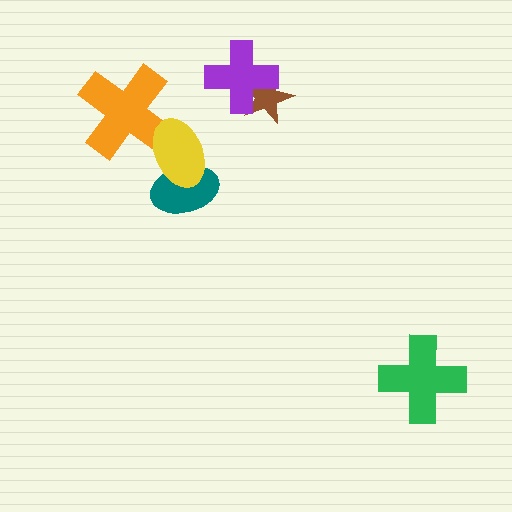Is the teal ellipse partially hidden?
Yes, it is partially covered by another shape.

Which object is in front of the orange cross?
The yellow ellipse is in front of the orange cross.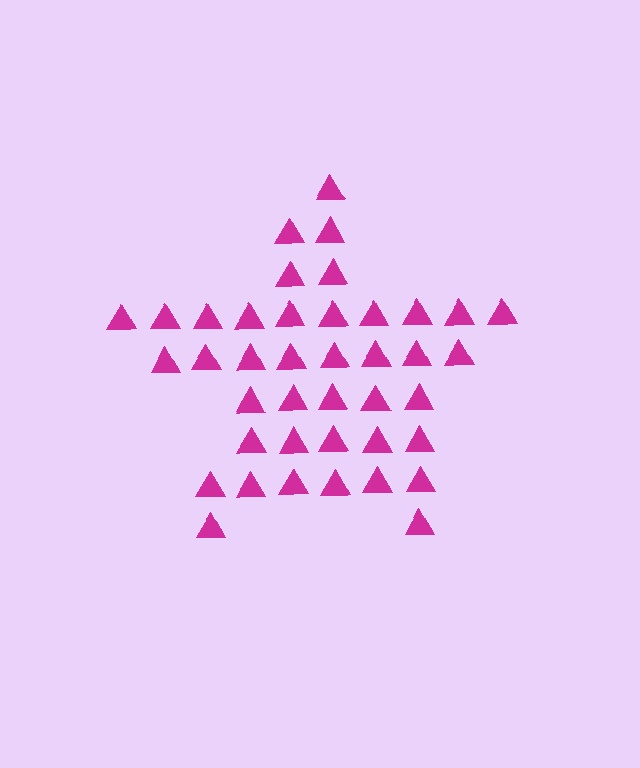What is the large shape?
The large shape is a star.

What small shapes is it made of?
It is made of small triangles.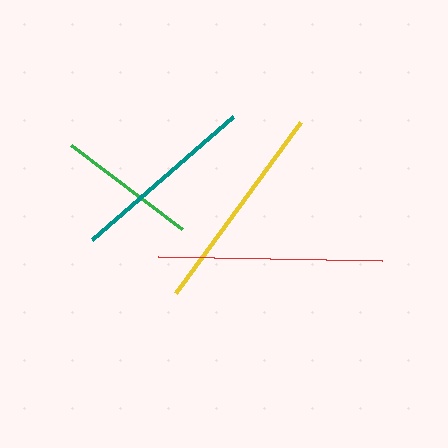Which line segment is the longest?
The red line is the longest at approximately 224 pixels.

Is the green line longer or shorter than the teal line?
The teal line is longer than the green line.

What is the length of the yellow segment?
The yellow segment is approximately 212 pixels long.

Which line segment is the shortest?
The green line is the shortest at approximately 139 pixels.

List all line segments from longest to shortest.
From longest to shortest: red, yellow, teal, green.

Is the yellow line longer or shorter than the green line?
The yellow line is longer than the green line.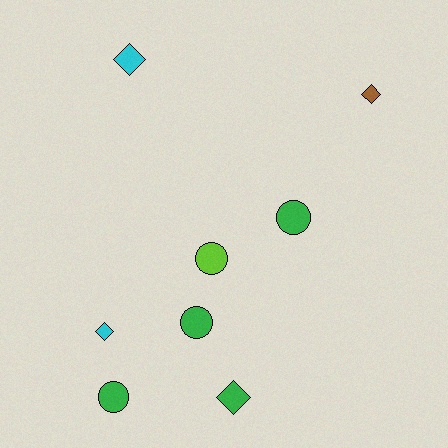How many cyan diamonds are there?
There are 2 cyan diamonds.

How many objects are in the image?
There are 8 objects.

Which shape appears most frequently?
Diamond, with 4 objects.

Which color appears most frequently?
Green, with 4 objects.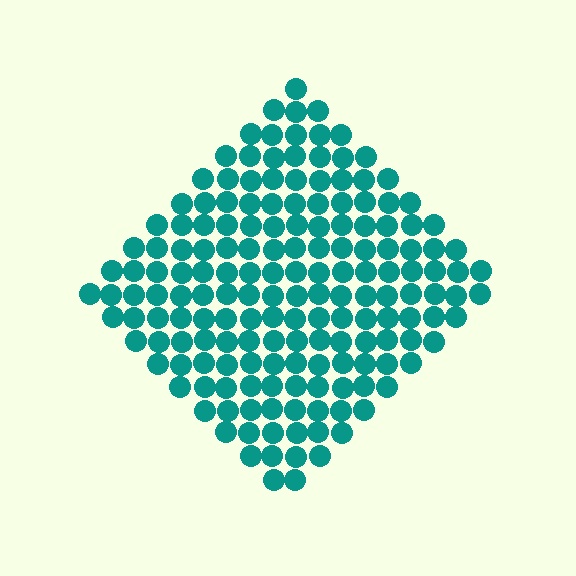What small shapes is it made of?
It is made of small circles.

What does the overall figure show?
The overall figure shows a diamond.